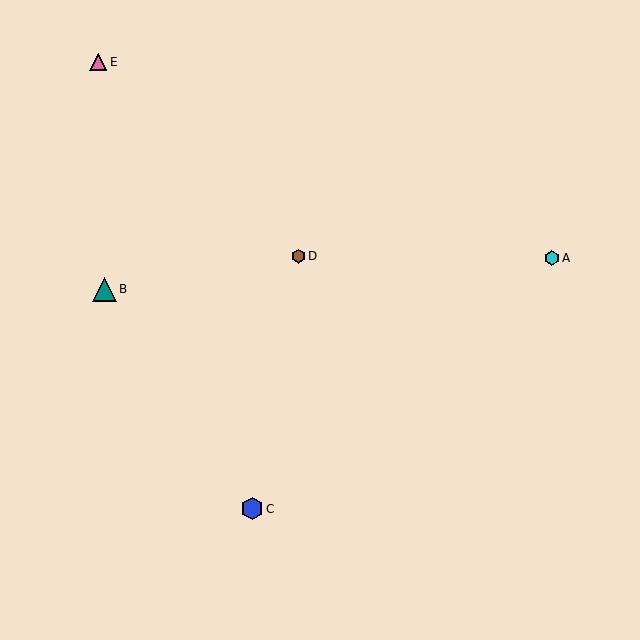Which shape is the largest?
The teal triangle (labeled B) is the largest.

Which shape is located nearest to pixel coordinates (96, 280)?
The teal triangle (labeled B) at (105, 289) is nearest to that location.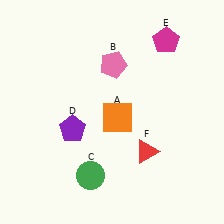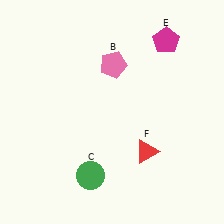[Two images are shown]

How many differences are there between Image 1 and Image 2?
There are 2 differences between the two images.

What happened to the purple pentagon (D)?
The purple pentagon (D) was removed in Image 2. It was in the bottom-left area of Image 1.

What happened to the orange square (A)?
The orange square (A) was removed in Image 2. It was in the bottom-right area of Image 1.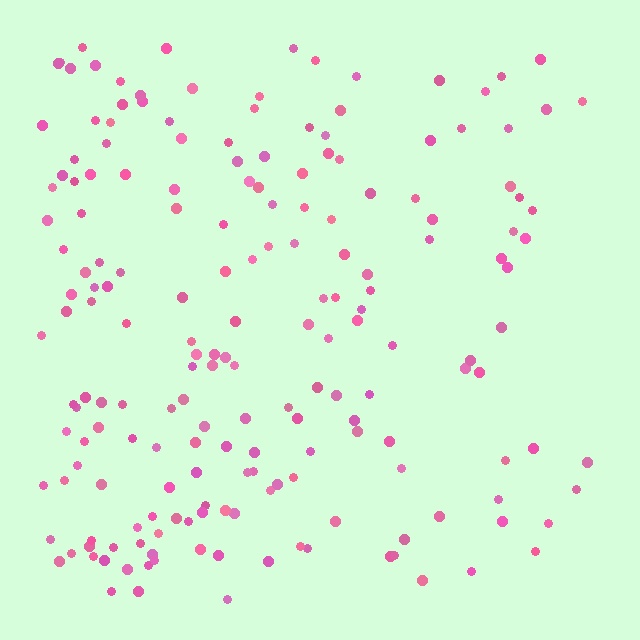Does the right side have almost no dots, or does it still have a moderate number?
Still a moderate number, just noticeably fewer than the left.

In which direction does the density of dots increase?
From right to left, with the left side densest.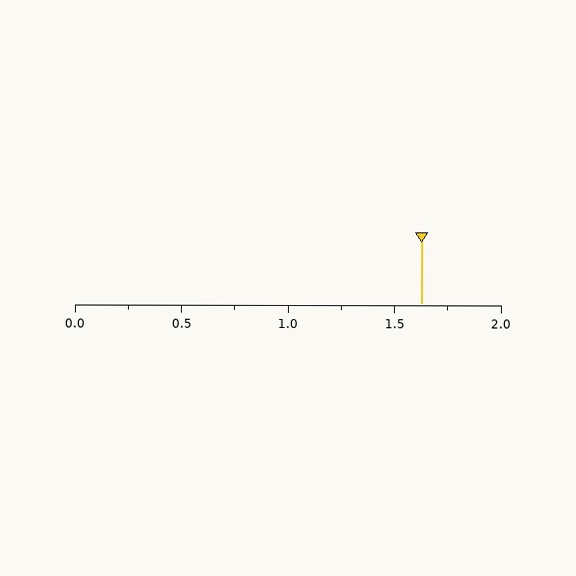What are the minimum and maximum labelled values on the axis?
The axis runs from 0.0 to 2.0.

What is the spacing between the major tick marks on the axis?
The major ticks are spaced 0.5 apart.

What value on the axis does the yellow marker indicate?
The marker indicates approximately 1.62.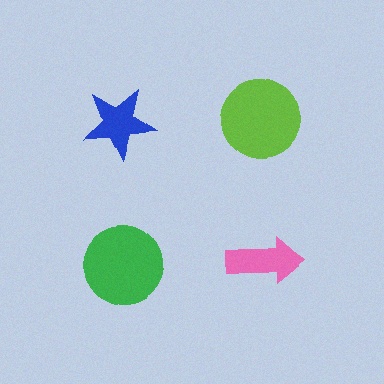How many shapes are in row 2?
2 shapes.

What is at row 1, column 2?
A lime circle.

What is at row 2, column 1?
A green circle.